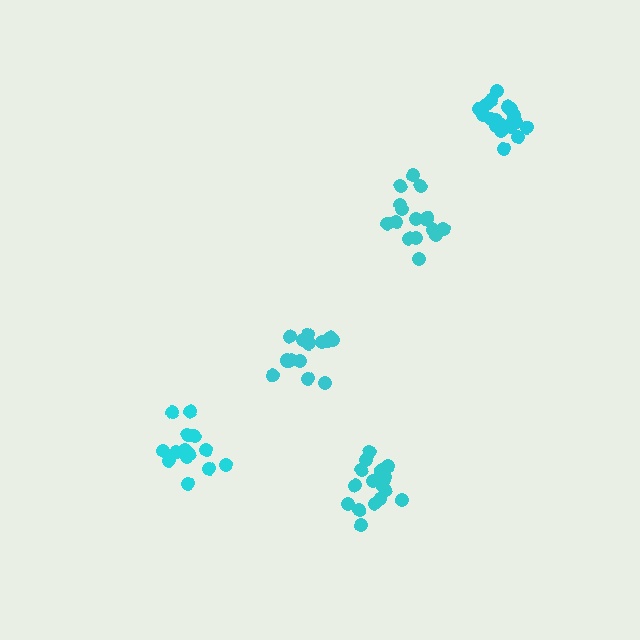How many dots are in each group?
Group 1: 16 dots, Group 2: 20 dots, Group 3: 19 dots, Group 4: 16 dots, Group 5: 14 dots (85 total).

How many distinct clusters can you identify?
There are 5 distinct clusters.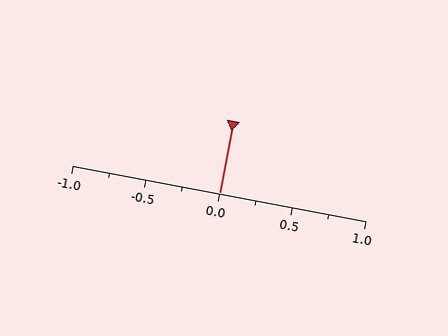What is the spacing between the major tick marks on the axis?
The major ticks are spaced 0.5 apart.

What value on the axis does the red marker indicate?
The marker indicates approximately 0.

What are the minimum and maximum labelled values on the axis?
The axis runs from -1.0 to 1.0.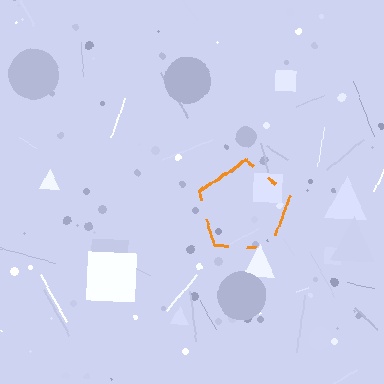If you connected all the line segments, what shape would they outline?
They would outline a pentagon.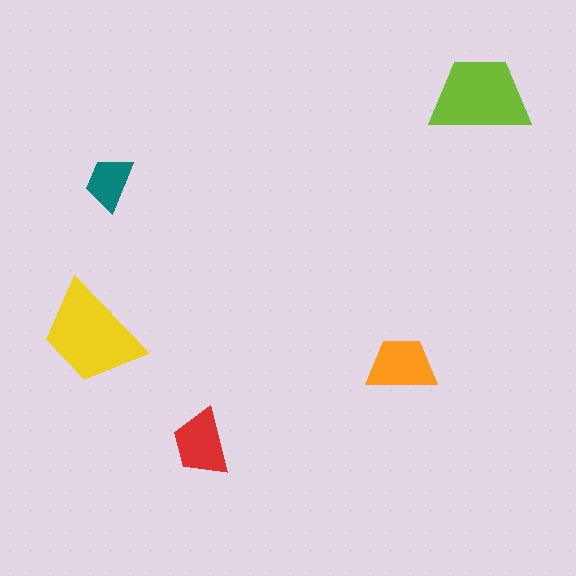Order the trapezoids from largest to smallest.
the yellow one, the lime one, the orange one, the red one, the teal one.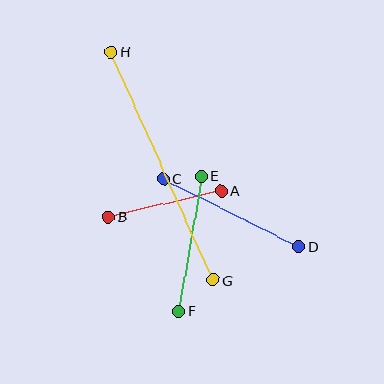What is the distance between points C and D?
The distance is approximately 151 pixels.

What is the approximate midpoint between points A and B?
The midpoint is at approximately (165, 204) pixels.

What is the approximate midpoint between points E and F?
The midpoint is at approximately (190, 244) pixels.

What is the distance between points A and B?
The distance is approximately 116 pixels.